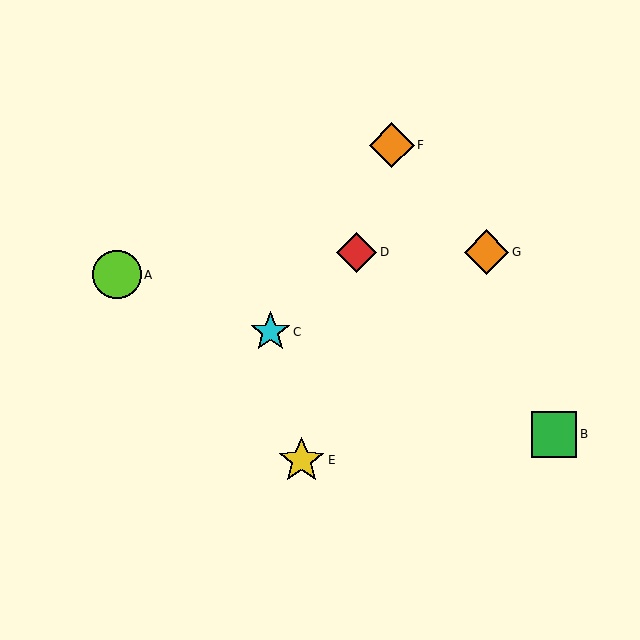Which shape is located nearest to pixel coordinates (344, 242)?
The red diamond (labeled D) at (356, 252) is nearest to that location.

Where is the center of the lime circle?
The center of the lime circle is at (117, 275).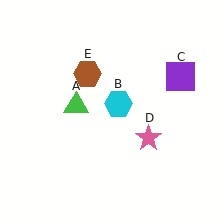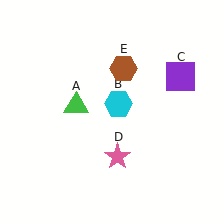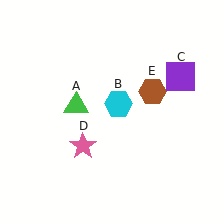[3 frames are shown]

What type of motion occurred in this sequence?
The pink star (object D), brown hexagon (object E) rotated clockwise around the center of the scene.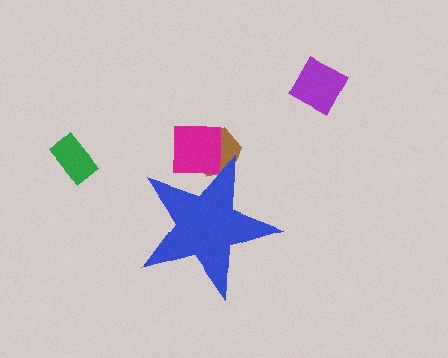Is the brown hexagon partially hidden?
Yes, the brown hexagon is partially hidden behind the blue star.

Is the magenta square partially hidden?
Yes, the magenta square is partially hidden behind the blue star.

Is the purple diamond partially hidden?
No, the purple diamond is fully visible.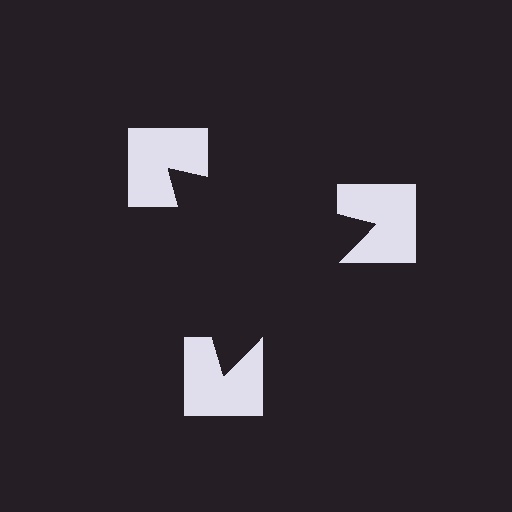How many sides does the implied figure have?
3 sides.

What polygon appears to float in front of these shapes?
An illusory triangle — its edges are inferred from the aligned wedge cuts in the notched squares, not physically drawn.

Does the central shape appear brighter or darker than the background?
It typically appears slightly darker than the background, even though no actual brightness change is drawn.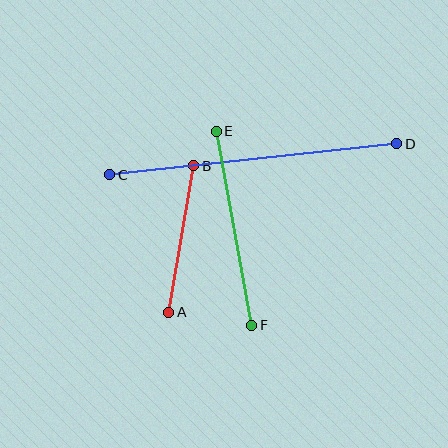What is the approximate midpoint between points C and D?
The midpoint is at approximately (253, 159) pixels.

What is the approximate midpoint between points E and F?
The midpoint is at approximately (234, 228) pixels.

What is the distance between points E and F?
The distance is approximately 197 pixels.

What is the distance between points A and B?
The distance is approximately 148 pixels.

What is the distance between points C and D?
The distance is approximately 289 pixels.